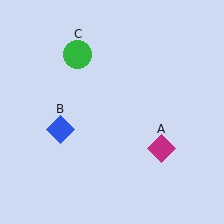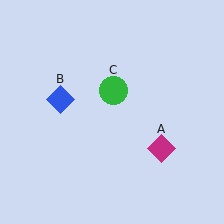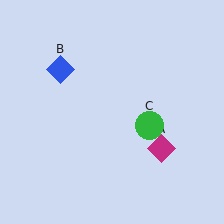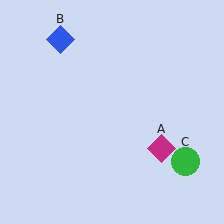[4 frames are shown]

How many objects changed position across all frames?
2 objects changed position: blue diamond (object B), green circle (object C).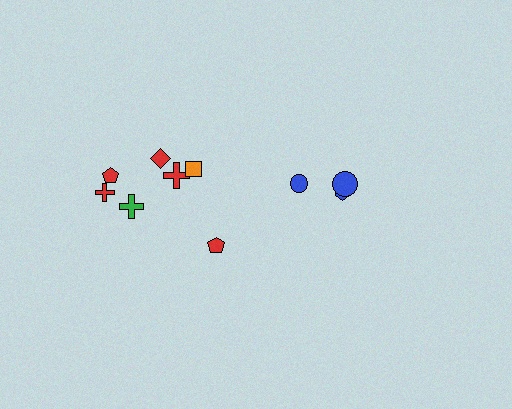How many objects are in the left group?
There are 7 objects.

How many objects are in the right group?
There are 3 objects.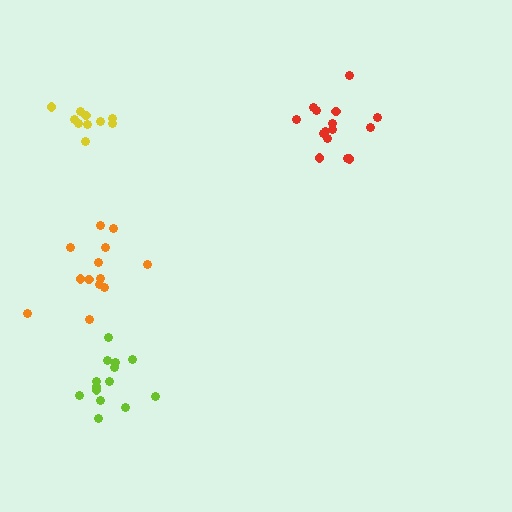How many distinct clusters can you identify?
There are 4 distinct clusters.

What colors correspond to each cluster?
The clusters are colored: orange, yellow, red, lime.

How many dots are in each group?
Group 1: 13 dots, Group 2: 10 dots, Group 3: 15 dots, Group 4: 14 dots (52 total).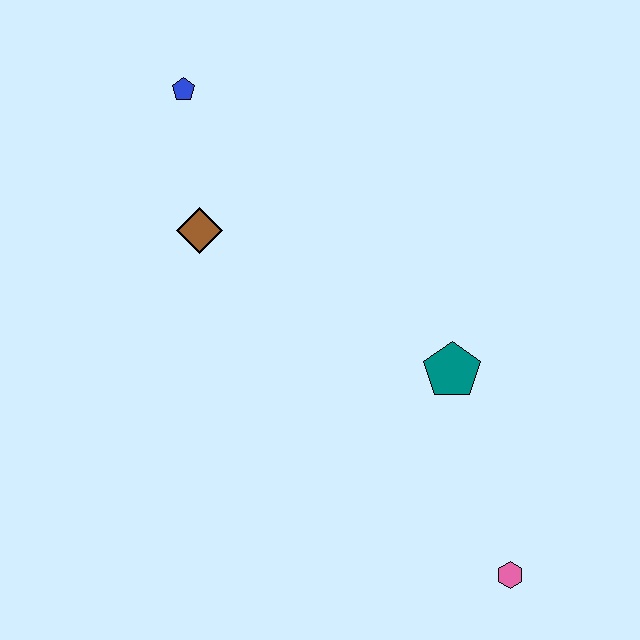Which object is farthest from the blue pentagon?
The pink hexagon is farthest from the blue pentagon.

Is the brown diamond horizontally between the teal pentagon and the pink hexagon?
No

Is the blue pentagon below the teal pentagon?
No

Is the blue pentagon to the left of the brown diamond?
Yes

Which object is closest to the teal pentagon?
The pink hexagon is closest to the teal pentagon.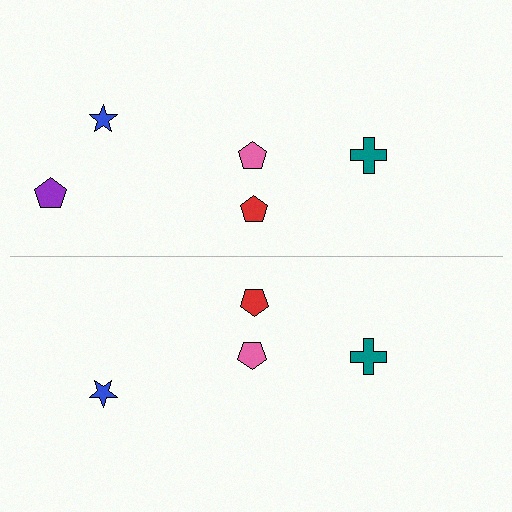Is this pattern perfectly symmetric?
No, the pattern is not perfectly symmetric. A purple pentagon is missing from the bottom side.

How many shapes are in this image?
There are 9 shapes in this image.